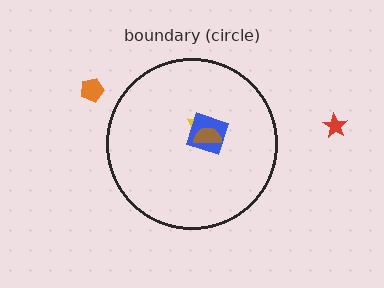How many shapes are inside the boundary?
3 inside, 2 outside.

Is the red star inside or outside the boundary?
Outside.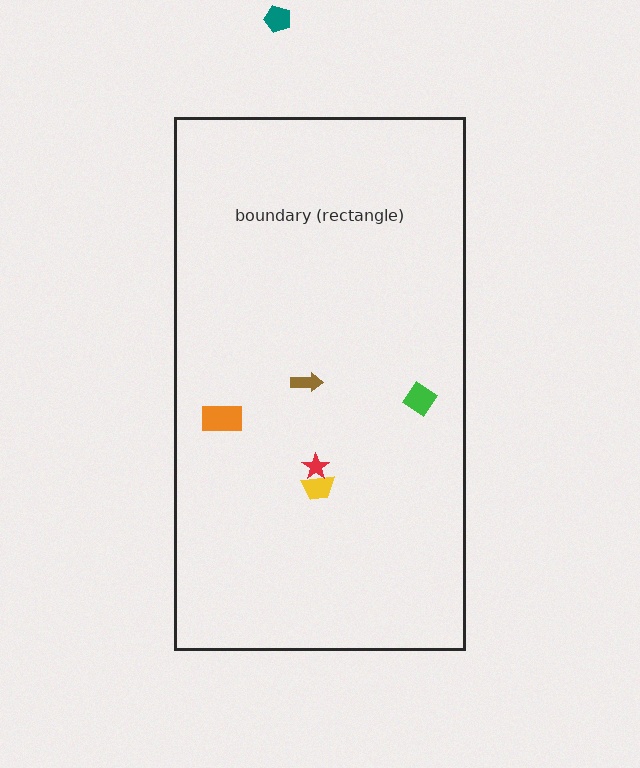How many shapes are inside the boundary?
5 inside, 1 outside.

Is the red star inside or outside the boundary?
Inside.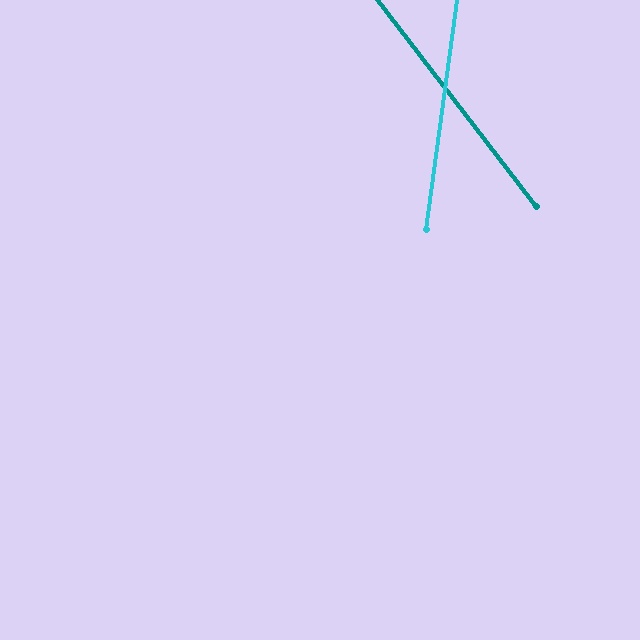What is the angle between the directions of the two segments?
Approximately 45 degrees.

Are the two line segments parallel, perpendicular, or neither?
Neither parallel nor perpendicular — they differ by about 45°.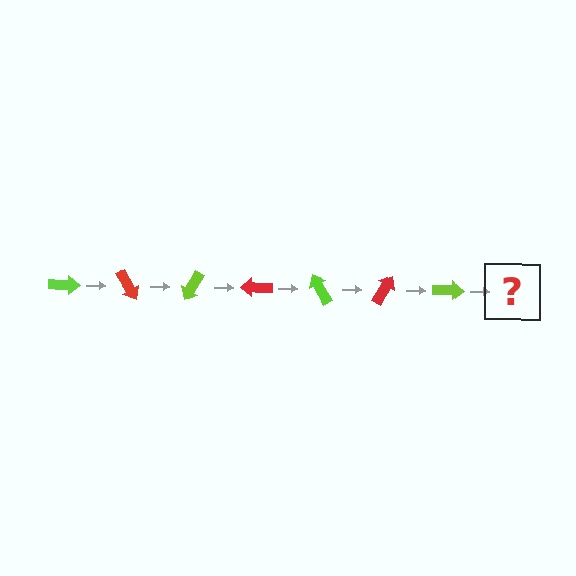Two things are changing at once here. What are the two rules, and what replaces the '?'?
The two rules are that it rotates 60 degrees each step and the color cycles through lime and red. The '?' should be a red arrow, rotated 420 degrees from the start.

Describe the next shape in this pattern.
It should be a red arrow, rotated 420 degrees from the start.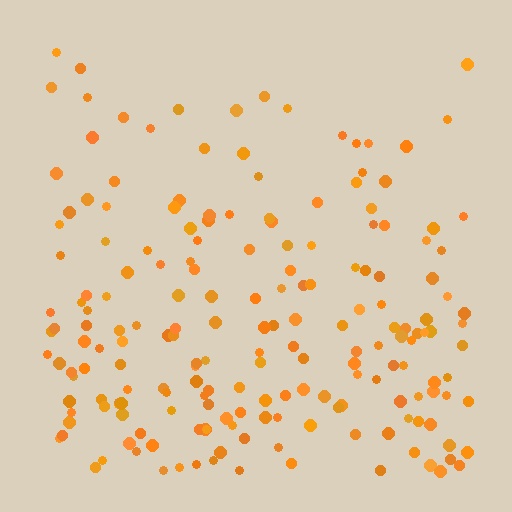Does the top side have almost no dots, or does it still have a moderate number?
Still a moderate number, just noticeably fewer than the bottom.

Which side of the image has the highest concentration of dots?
The bottom.